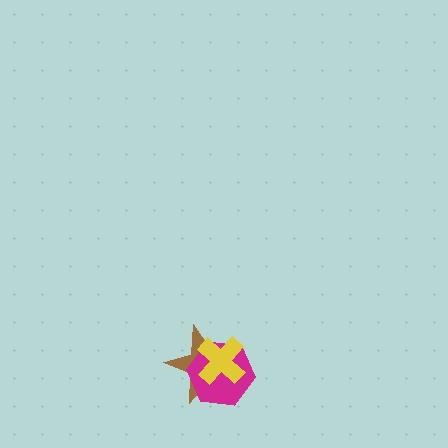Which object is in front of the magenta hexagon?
The yellow cross is in front of the magenta hexagon.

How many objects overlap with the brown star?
2 objects overlap with the brown star.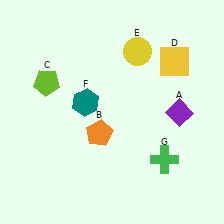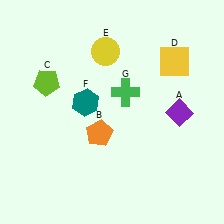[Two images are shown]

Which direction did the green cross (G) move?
The green cross (G) moved up.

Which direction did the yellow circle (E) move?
The yellow circle (E) moved left.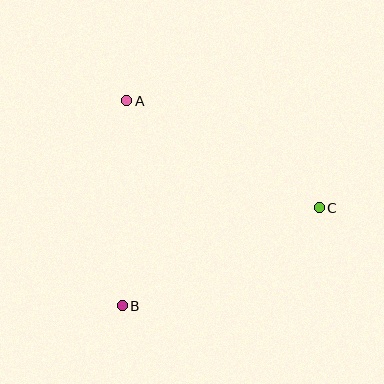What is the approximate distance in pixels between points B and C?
The distance between B and C is approximately 220 pixels.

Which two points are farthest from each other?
Points A and C are farthest from each other.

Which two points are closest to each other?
Points A and B are closest to each other.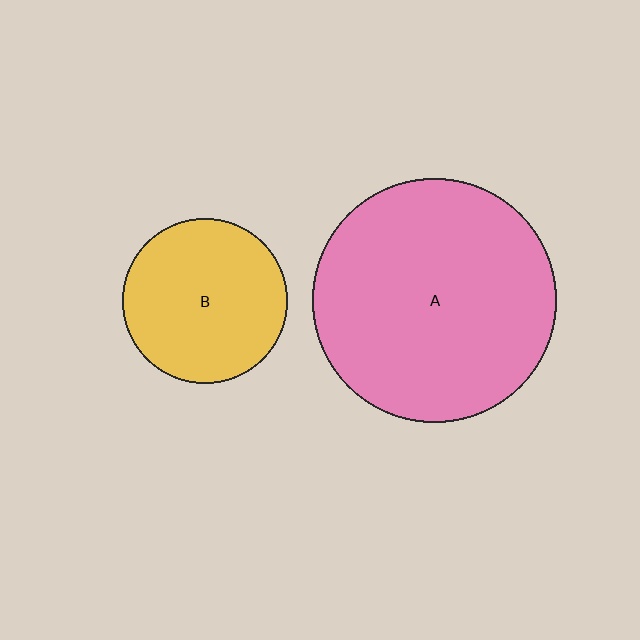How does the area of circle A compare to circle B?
Approximately 2.2 times.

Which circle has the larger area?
Circle A (pink).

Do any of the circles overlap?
No, none of the circles overlap.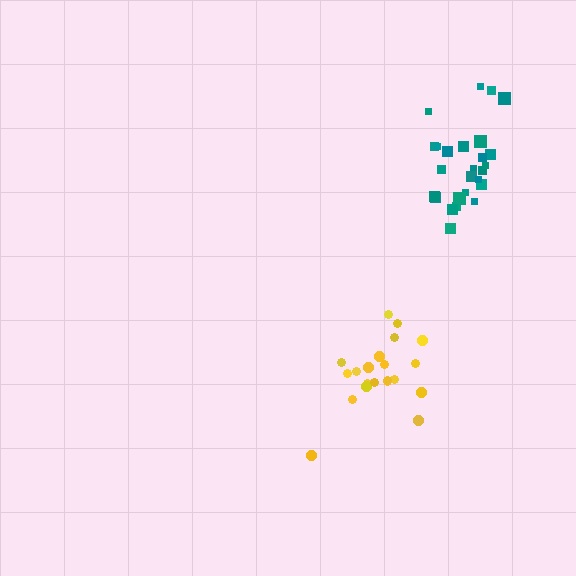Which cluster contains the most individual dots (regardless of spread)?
Teal (27).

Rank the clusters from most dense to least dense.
yellow, teal.